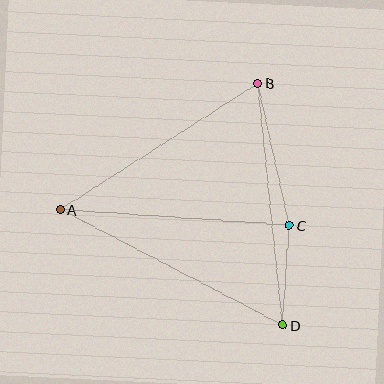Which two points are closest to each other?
Points C and D are closest to each other.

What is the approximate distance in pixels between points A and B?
The distance between A and B is approximately 235 pixels.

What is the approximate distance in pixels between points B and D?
The distance between B and D is approximately 244 pixels.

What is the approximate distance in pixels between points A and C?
The distance between A and C is approximately 229 pixels.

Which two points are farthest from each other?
Points A and D are farthest from each other.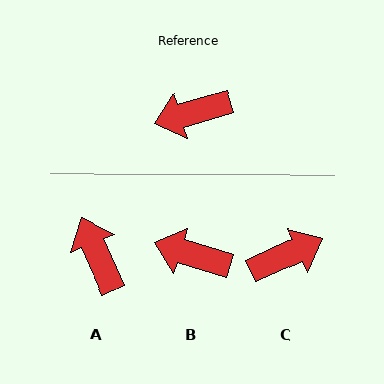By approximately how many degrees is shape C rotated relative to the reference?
Approximately 172 degrees clockwise.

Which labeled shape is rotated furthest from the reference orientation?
C, about 172 degrees away.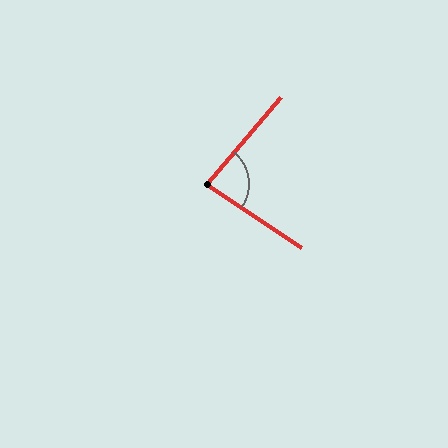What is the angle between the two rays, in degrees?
Approximately 84 degrees.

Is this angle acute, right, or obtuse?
It is acute.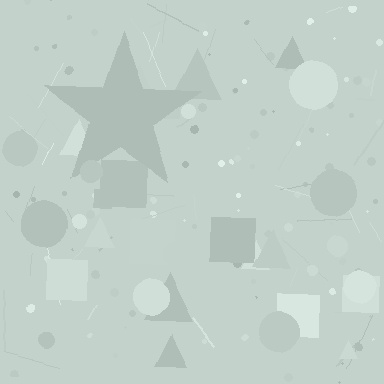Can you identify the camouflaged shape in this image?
The camouflaged shape is a star.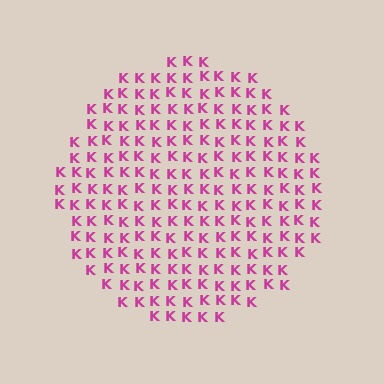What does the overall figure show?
The overall figure shows a circle.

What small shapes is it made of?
It is made of small letter K's.